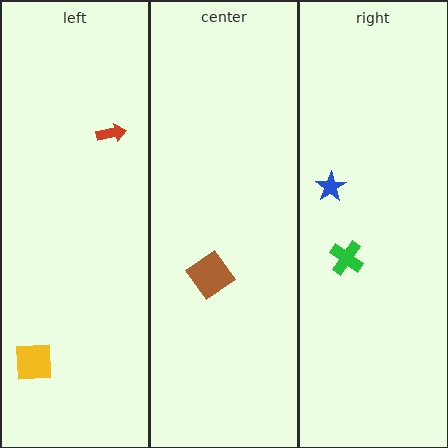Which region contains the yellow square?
The left region.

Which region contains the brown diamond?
The center region.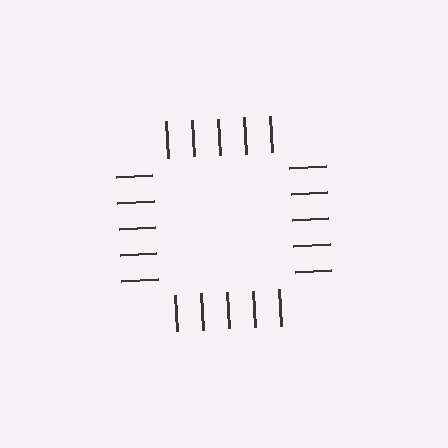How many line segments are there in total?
20 — 5 along each of the 4 edges.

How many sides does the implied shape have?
4 sides — the line-ends trace a square.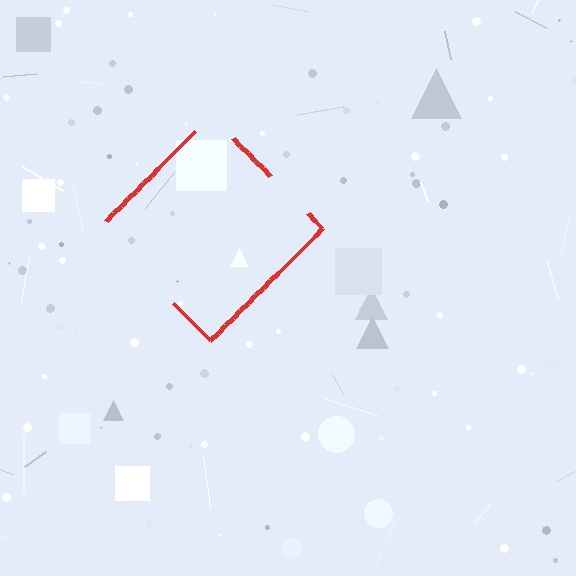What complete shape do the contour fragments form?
The contour fragments form a diamond.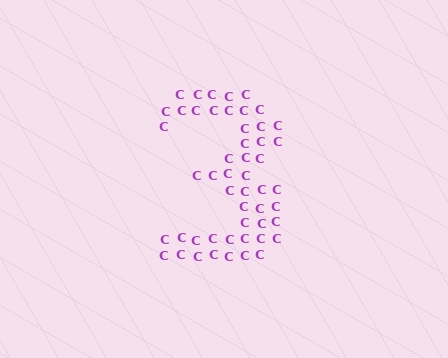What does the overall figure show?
The overall figure shows the digit 3.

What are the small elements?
The small elements are letter C's.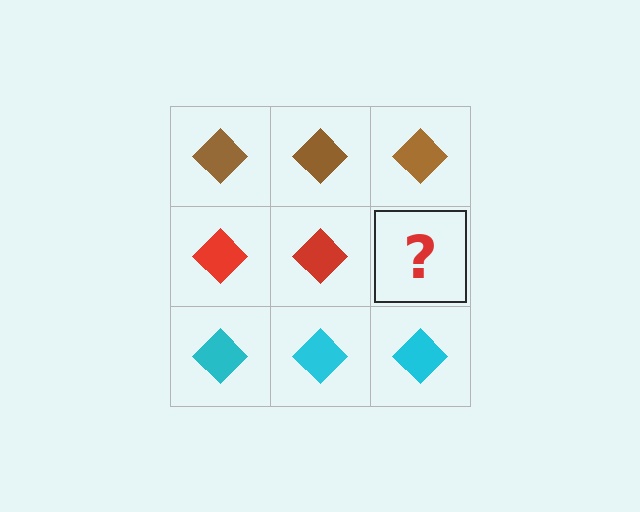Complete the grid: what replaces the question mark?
The question mark should be replaced with a red diamond.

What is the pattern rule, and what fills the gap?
The rule is that each row has a consistent color. The gap should be filled with a red diamond.